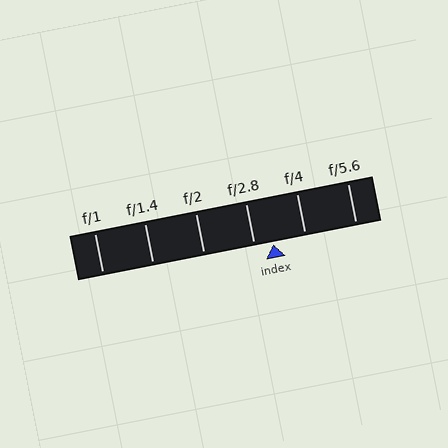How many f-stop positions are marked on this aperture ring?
There are 6 f-stop positions marked.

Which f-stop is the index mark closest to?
The index mark is closest to f/2.8.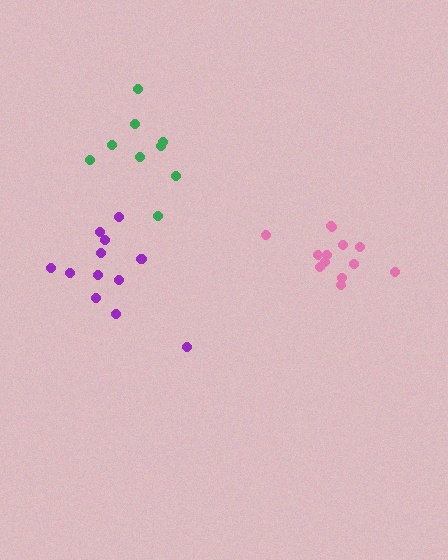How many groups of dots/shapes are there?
There are 3 groups.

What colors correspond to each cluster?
The clusters are colored: pink, purple, green.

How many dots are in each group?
Group 1: 13 dots, Group 2: 12 dots, Group 3: 10 dots (35 total).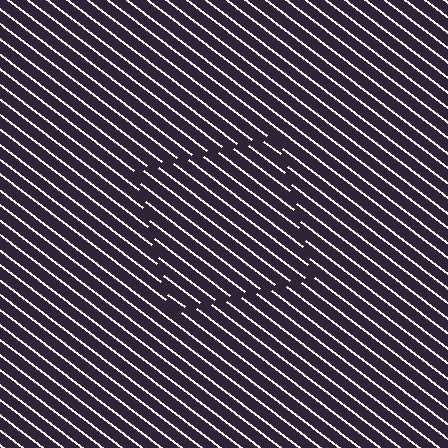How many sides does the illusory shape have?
4 sides — the line-ends trace a square.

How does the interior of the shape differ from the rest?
The interior of the shape contains the same grating, shifted by half a period — the contour is defined by the phase discontinuity where line-ends from the inner and outer gratings abut.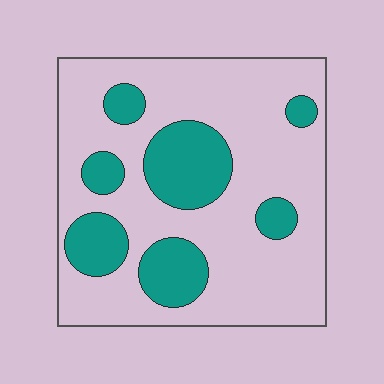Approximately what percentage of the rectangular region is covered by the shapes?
Approximately 25%.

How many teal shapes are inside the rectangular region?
7.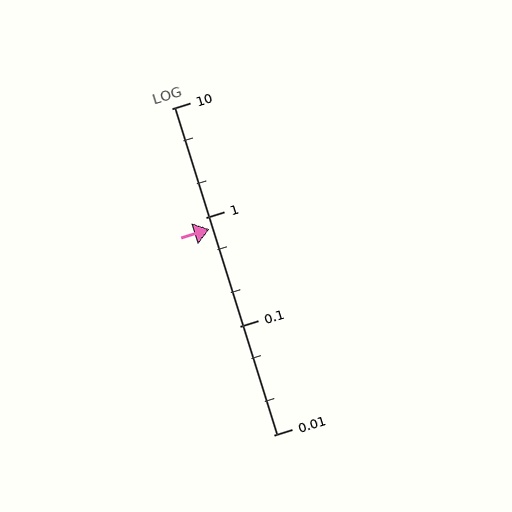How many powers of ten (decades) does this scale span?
The scale spans 3 decades, from 0.01 to 10.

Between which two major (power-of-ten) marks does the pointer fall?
The pointer is between 0.1 and 1.